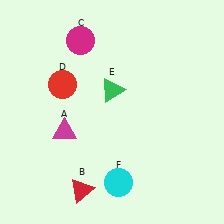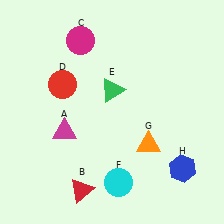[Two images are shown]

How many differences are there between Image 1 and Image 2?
There are 2 differences between the two images.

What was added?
An orange triangle (G), a blue hexagon (H) were added in Image 2.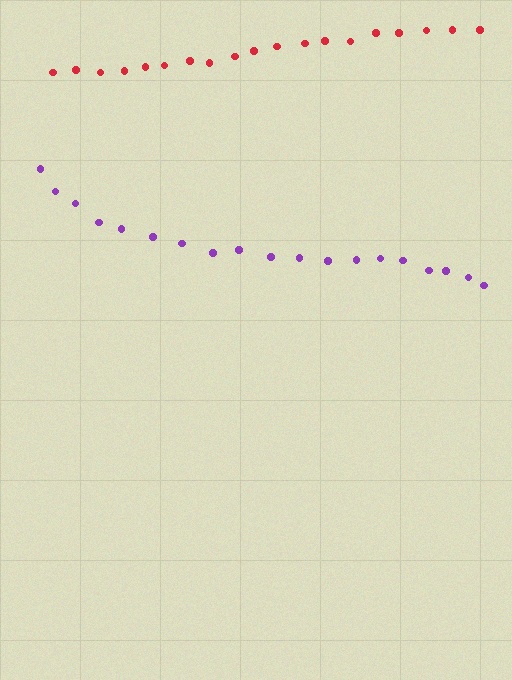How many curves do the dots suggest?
There are 2 distinct paths.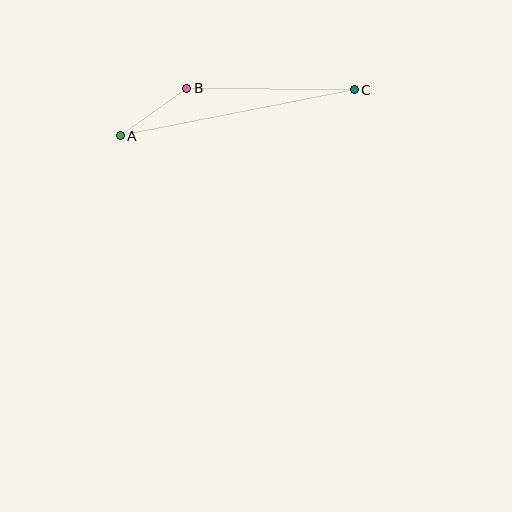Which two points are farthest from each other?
Points A and C are farthest from each other.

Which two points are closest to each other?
Points A and B are closest to each other.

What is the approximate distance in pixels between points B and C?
The distance between B and C is approximately 167 pixels.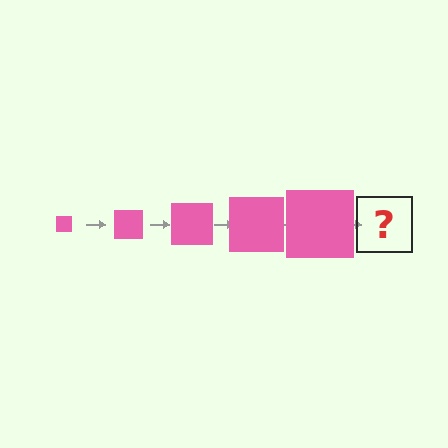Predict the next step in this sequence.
The next step is a pink square, larger than the previous one.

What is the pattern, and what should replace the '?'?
The pattern is that the square gets progressively larger each step. The '?' should be a pink square, larger than the previous one.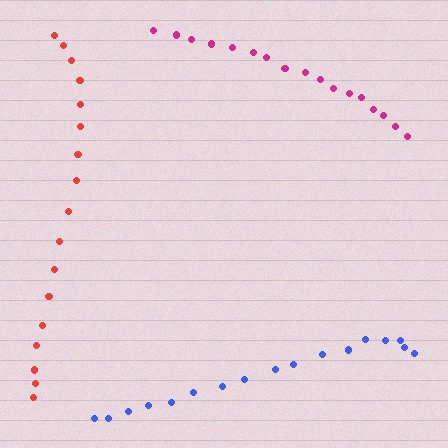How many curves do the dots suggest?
There are 3 distinct paths.